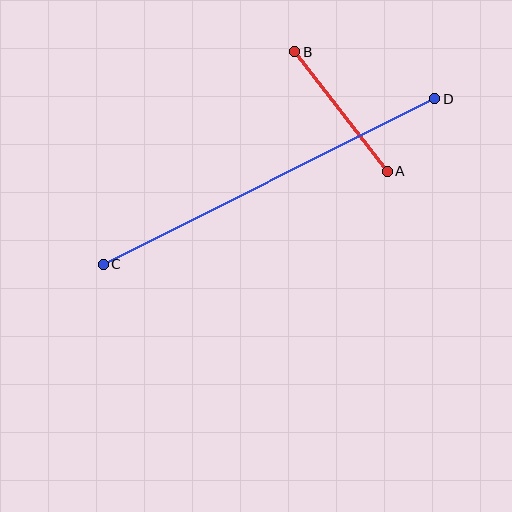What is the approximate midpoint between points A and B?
The midpoint is at approximately (341, 112) pixels.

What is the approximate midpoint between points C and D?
The midpoint is at approximately (269, 181) pixels.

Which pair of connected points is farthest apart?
Points C and D are farthest apart.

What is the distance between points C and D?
The distance is approximately 370 pixels.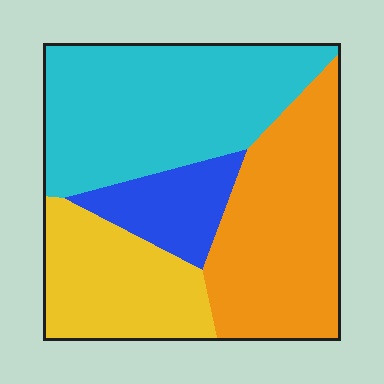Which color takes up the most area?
Cyan, at roughly 35%.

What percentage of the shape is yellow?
Yellow covers roughly 20% of the shape.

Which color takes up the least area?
Blue, at roughly 10%.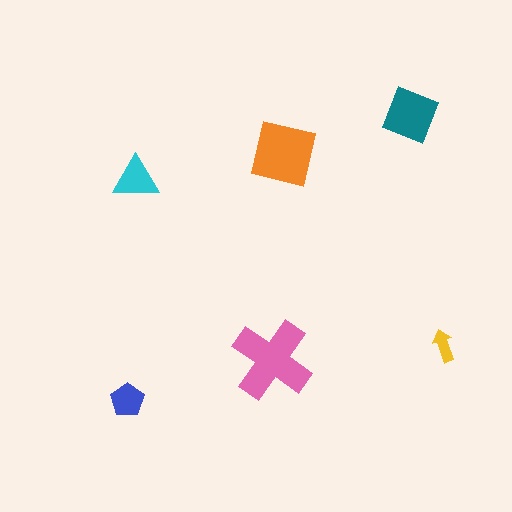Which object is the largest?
The pink cross.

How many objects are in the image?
There are 6 objects in the image.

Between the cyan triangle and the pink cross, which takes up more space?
The pink cross.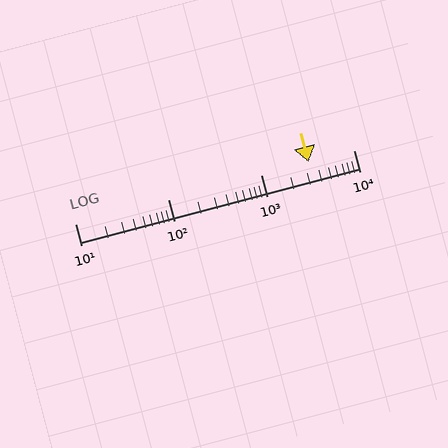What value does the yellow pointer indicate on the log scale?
The pointer indicates approximately 3300.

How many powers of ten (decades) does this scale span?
The scale spans 3 decades, from 10 to 10000.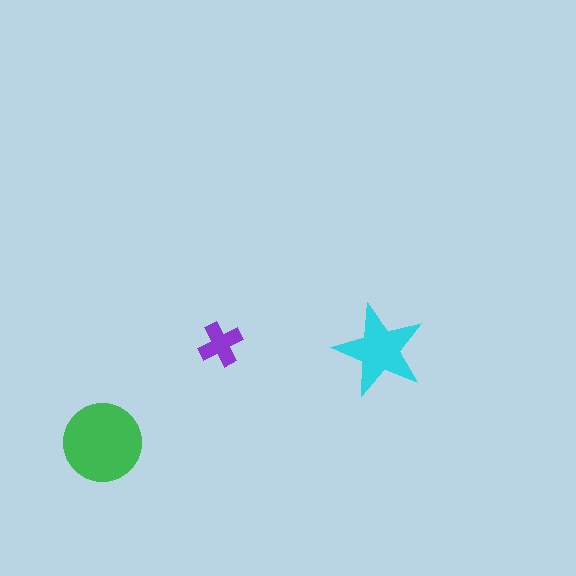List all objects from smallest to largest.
The purple cross, the cyan star, the green circle.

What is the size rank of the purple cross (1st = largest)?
3rd.